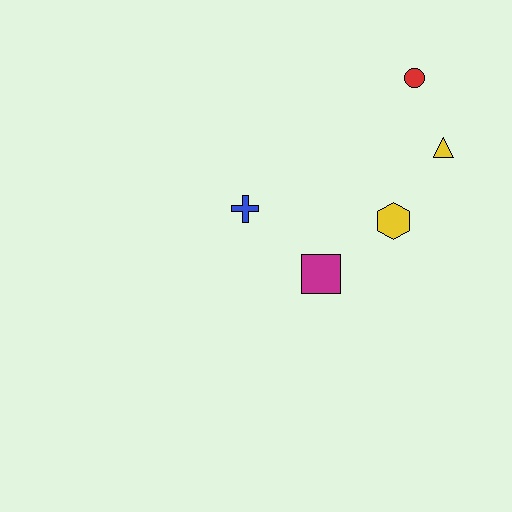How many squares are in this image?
There is 1 square.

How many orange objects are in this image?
There are no orange objects.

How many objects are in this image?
There are 5 objects.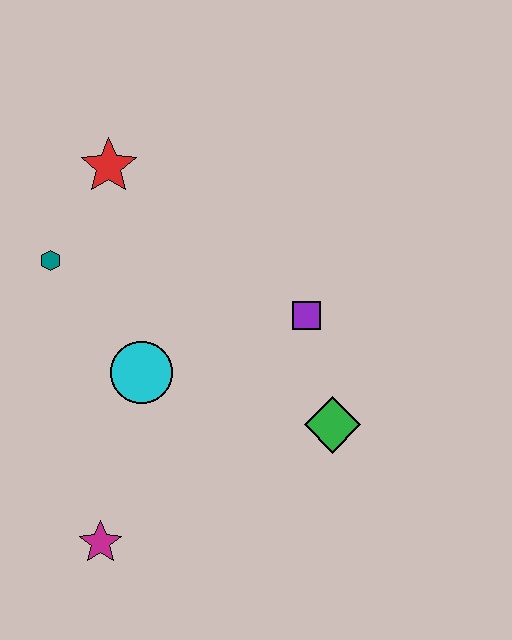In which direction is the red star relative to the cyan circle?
The red star is above the cyan circle.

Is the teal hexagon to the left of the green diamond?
Yes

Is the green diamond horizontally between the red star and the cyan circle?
No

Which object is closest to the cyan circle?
The teal hexagon is closest to the cyan circle.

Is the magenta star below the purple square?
Yes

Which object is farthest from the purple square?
The magenta star is farthest from the purple square.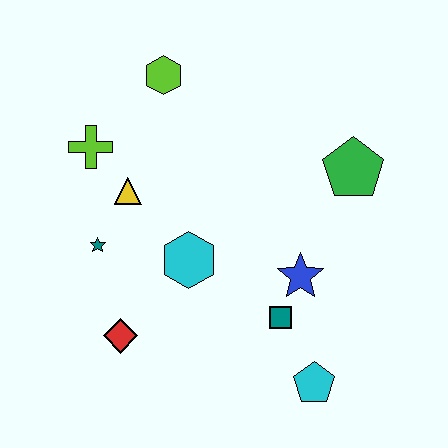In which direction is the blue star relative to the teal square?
The blue star is above the teal square.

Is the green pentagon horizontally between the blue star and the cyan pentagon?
No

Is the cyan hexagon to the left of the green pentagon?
Yes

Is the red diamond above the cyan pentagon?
Yes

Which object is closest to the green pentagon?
The blue star is closest to the green pentagon.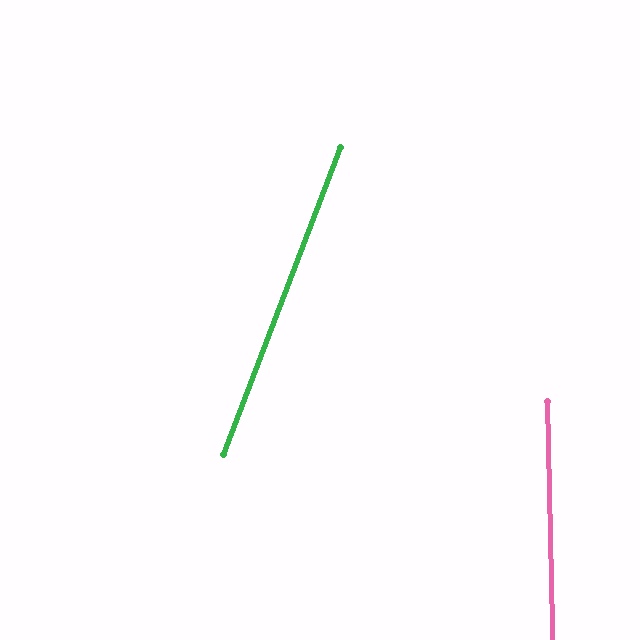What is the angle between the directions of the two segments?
Approximately 22 degrees.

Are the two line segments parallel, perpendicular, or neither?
Neither parallel nor perpendicular — they differ by about 22°.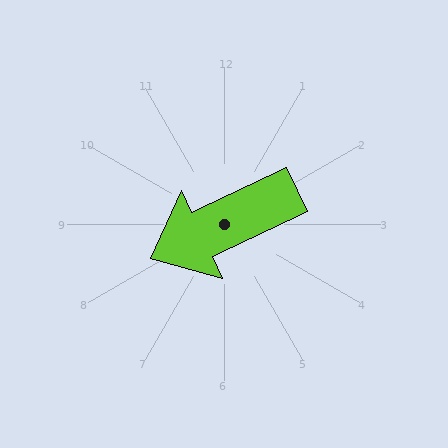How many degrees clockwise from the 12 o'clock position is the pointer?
Approximately 245 degrees.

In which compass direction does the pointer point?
Southwest.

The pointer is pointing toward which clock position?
Roughly 8 o'clock.